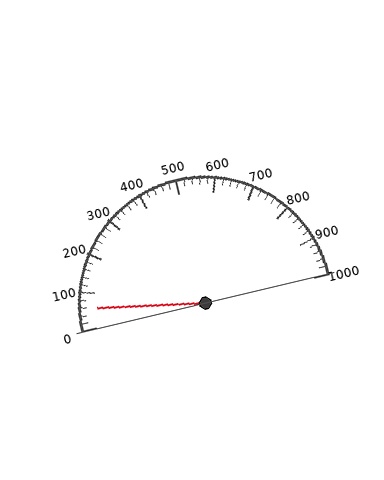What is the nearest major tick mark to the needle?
The nearest major tick mark is 100.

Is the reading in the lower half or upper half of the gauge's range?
The reading is in the lower half of the range (0 to 1000).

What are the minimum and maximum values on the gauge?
The gauge ranges from 0 to 1000.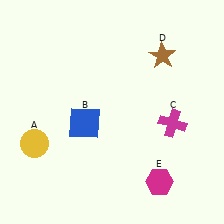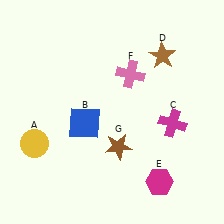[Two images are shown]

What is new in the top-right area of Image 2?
A pink cross (F) was added in the top-right area of Image 2.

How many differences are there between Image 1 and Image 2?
There are 2 differences between the two images.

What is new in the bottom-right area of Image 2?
A brown star (G) was added in the bottom-right area of Image 2.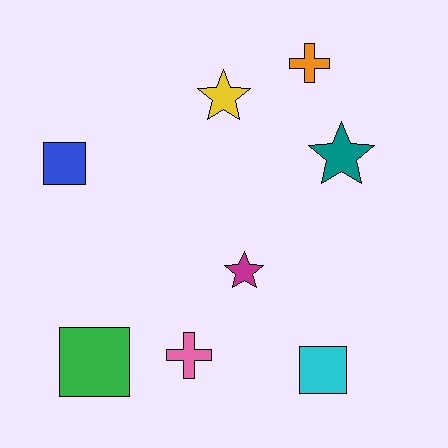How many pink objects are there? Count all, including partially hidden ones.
There is 1 pink object.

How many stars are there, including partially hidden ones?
There are 3 stars.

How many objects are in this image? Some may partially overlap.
There are 8 objects.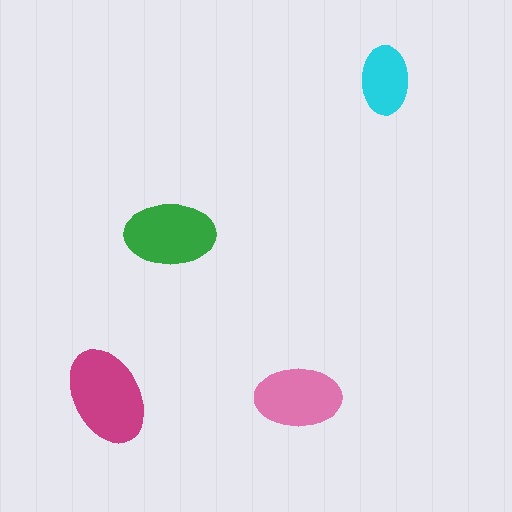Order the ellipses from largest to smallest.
the magenta one, the green one, the pink one, the cyan one.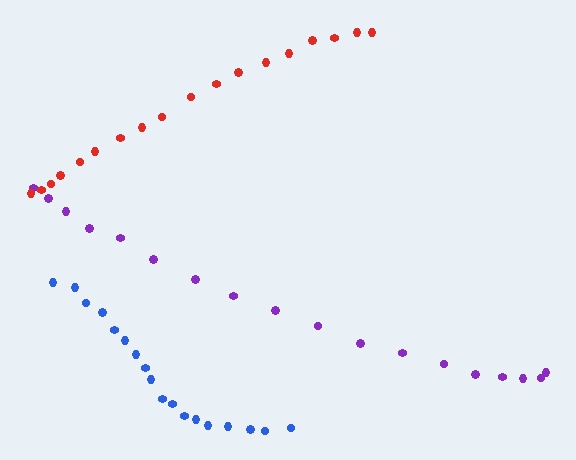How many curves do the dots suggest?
There are 3 distinct paths.